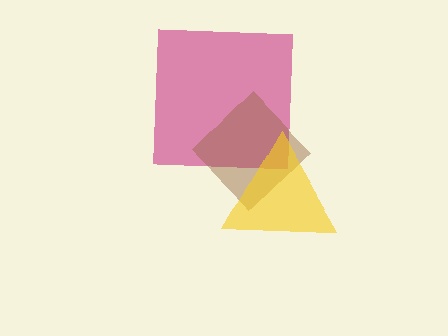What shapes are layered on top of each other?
The layered shapes are: a magenta square, a brown diamond, a yellow triangle.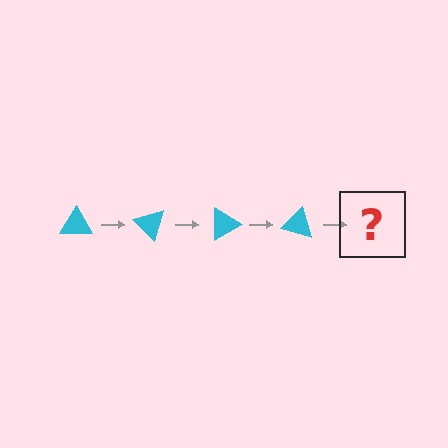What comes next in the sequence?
The next element should be a cyan triangle rotated 180 degrees.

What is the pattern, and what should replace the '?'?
The pattern is that the triangle rotates 45 degrees each step. The '?' should be a cyan triangle rotated 180 degrees.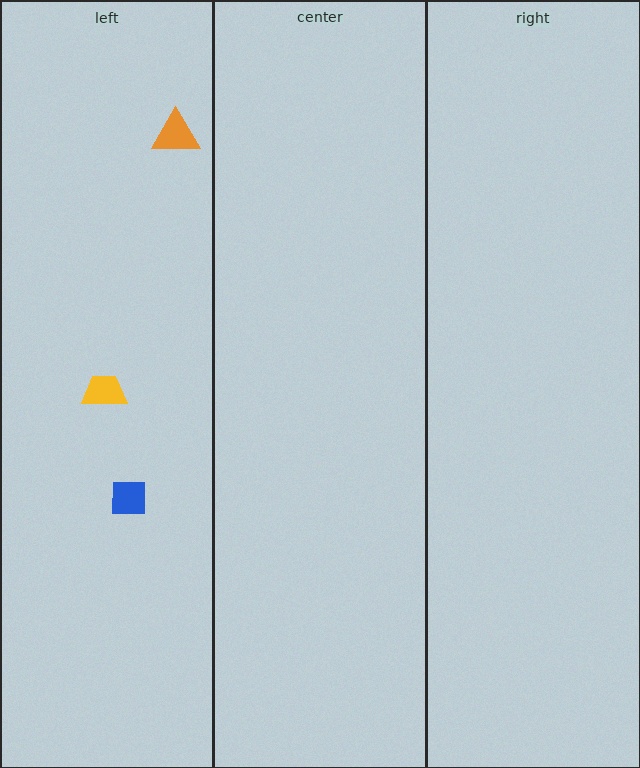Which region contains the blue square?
The left region.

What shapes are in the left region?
The orange triangle, the yellow trapezoid, the blue square.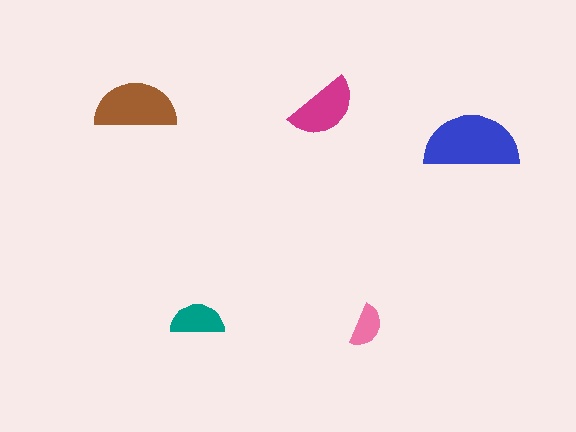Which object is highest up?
The brown semicircle is topmost.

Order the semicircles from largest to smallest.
the blue one, the brown one, the magenta one, the teal one, the pink one.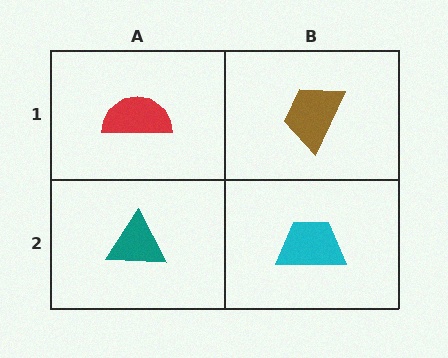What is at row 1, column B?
A brown trapezoid.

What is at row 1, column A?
A red semicircle.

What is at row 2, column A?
A teal triangle.